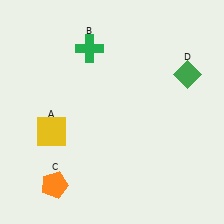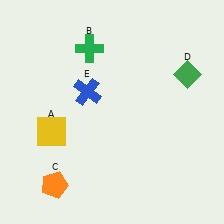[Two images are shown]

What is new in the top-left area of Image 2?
A blue cross (E) was added in the top-left area of Image 2.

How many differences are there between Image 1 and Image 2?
There is 1 difference between the two images.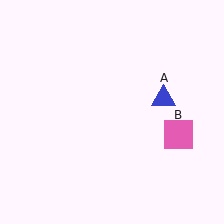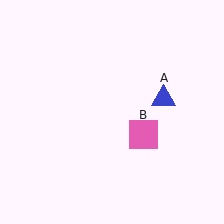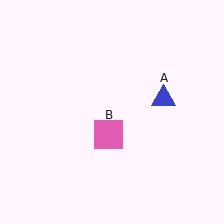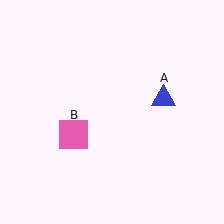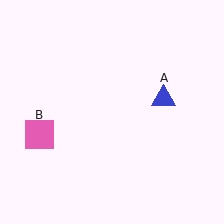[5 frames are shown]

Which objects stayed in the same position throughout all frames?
Blue triangle (object A) remained stationary.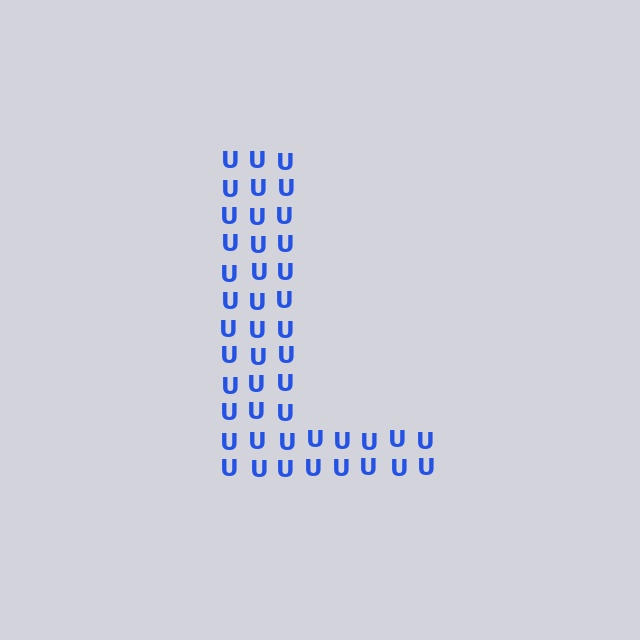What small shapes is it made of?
It is made of small letter U's.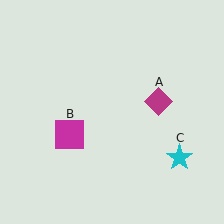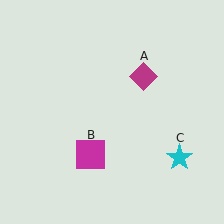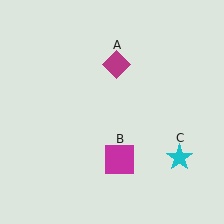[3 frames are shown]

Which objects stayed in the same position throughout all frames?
Cyan star (object C) remained stationary.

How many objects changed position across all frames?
2 objects changed position: magenta diamond (object A), magenta square (object B).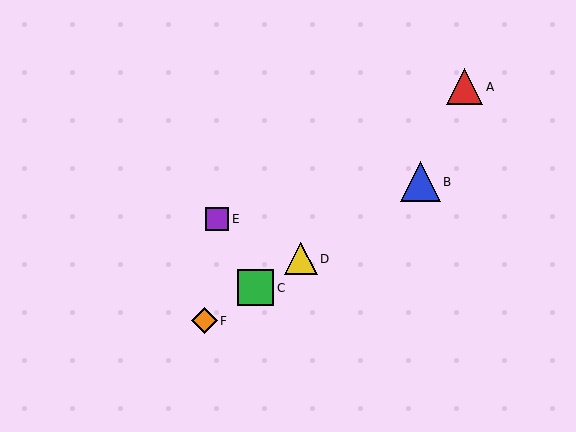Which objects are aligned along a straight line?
Objects B, C, D, F are aligned along a straight line.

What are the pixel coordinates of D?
Object D is at (301, 259).